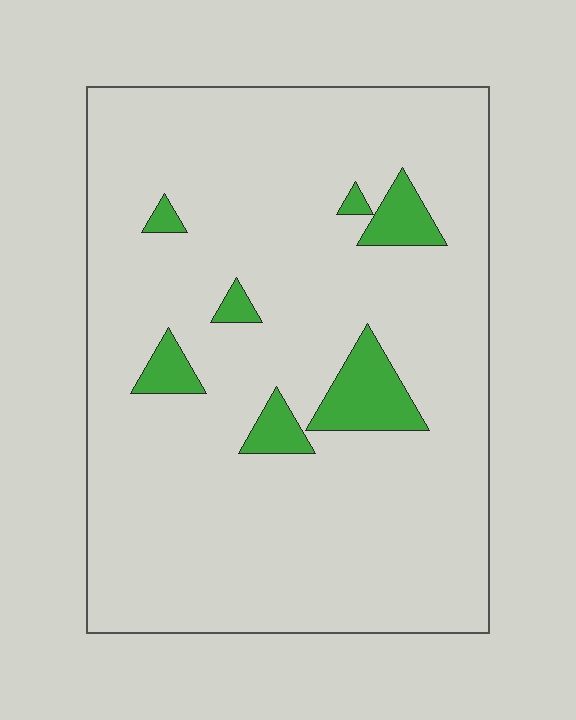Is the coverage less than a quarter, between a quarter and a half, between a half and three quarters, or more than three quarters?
Less than a quarter.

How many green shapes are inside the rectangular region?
7.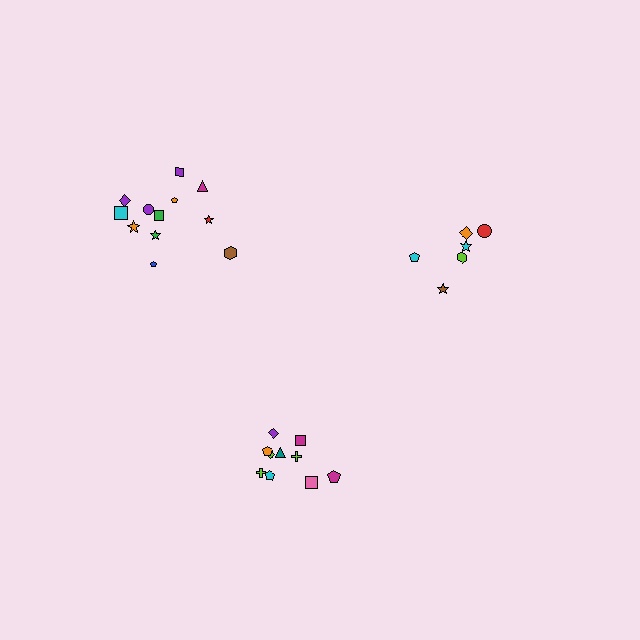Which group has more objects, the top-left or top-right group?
The top-left group.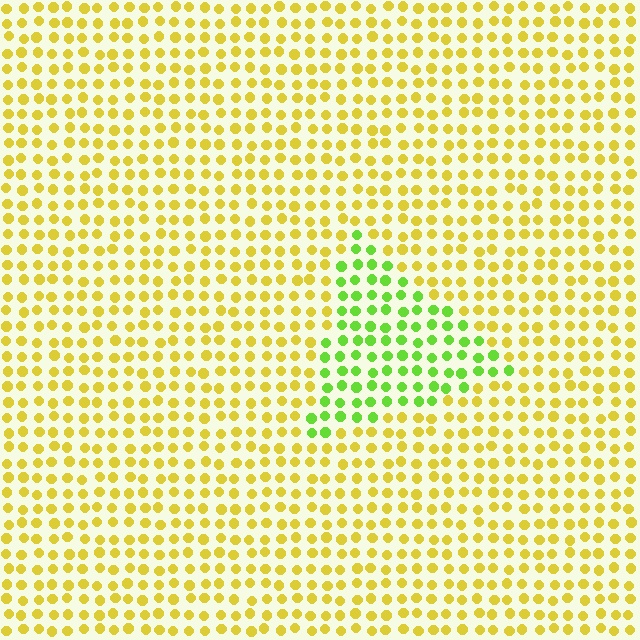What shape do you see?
I see a triangle.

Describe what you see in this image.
The image is filled with small yellow elements in a uniform arrangement. A triangle-shaped region is visible where the elements are tinted to a slightly different hue, forming a subtle color boundary.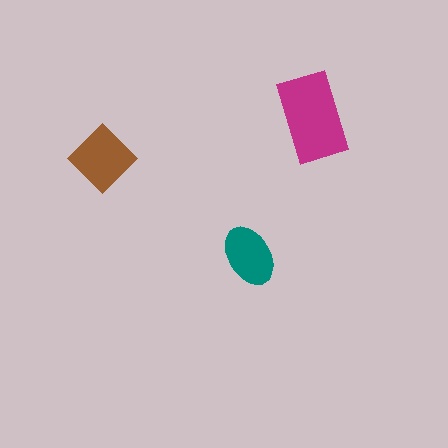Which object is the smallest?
The teal ellipse.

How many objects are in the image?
There are 3 objects in the image.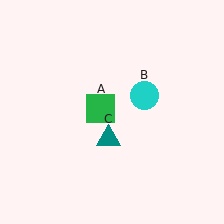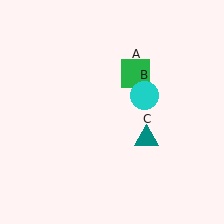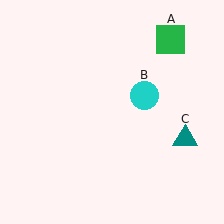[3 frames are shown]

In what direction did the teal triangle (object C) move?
The teal triangle (object C) moved right.